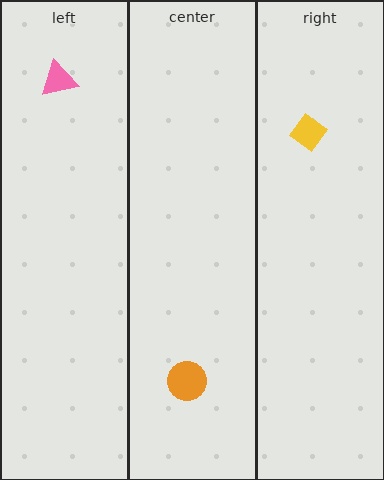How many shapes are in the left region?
1.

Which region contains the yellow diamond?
The right region.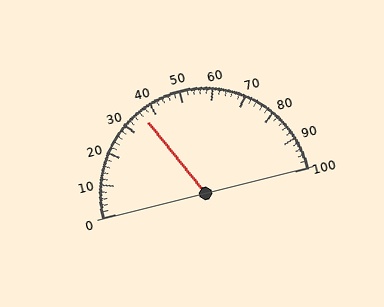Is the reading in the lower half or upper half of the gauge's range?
The reading is in the lower half of the range (0 to 100).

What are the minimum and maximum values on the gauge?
The gauge ranges from 0 to 100.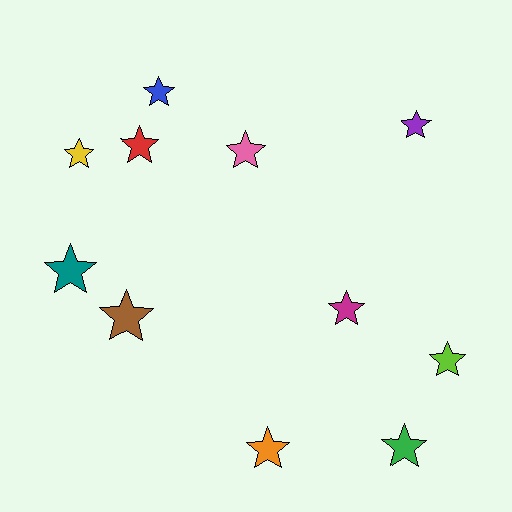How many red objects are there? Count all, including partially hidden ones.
There is 1 red object.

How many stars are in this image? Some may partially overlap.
There are 11 stars.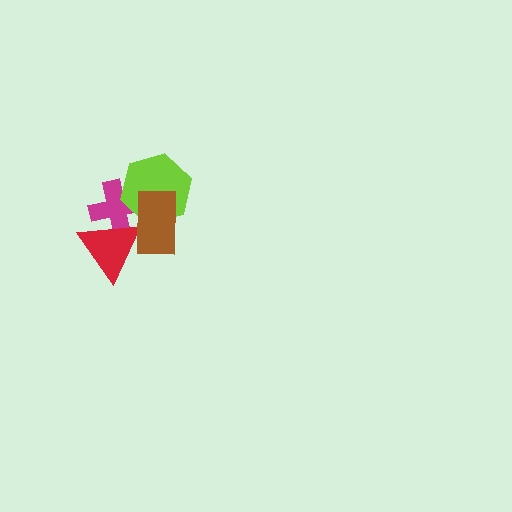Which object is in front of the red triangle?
The brown rectangle is in front of the red triangle.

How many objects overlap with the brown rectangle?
3 objects overlap with the brown rectangle.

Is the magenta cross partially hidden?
Yes, it is partially covered by another shape.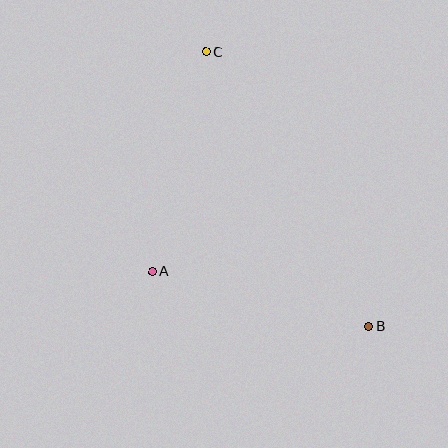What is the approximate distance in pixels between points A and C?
The distance between A and C is approximately 226 pixels.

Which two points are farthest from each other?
Points B and C are farthest from each other.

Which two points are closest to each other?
Points A and B are closest to each other.